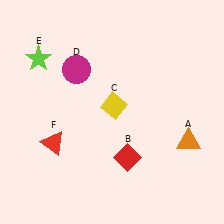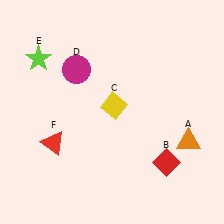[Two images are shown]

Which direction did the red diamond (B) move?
The red diamond (B) moved right.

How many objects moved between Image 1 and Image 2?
1 object moved between the two images.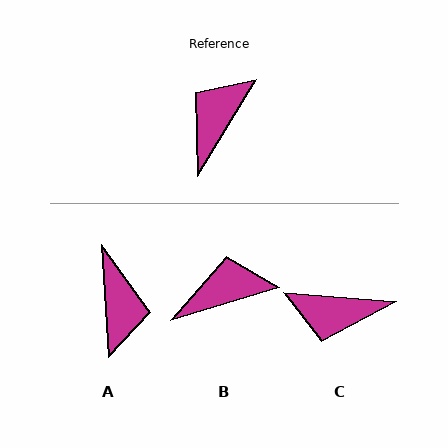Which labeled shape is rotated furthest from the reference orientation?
A, about 145 degrees away.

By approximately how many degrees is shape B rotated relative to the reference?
Approximately 42 degrees clockwise.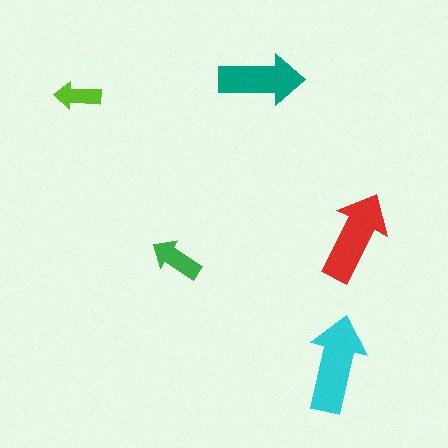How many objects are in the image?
There are 5 objects in the image.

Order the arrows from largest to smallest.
the cyan one, the red one, the teal one, the green one, the lime one.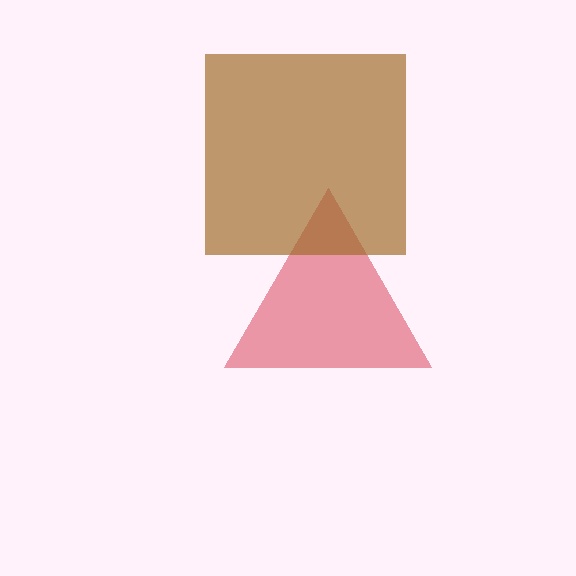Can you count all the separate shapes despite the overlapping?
Yes, there are 2 separate shapes.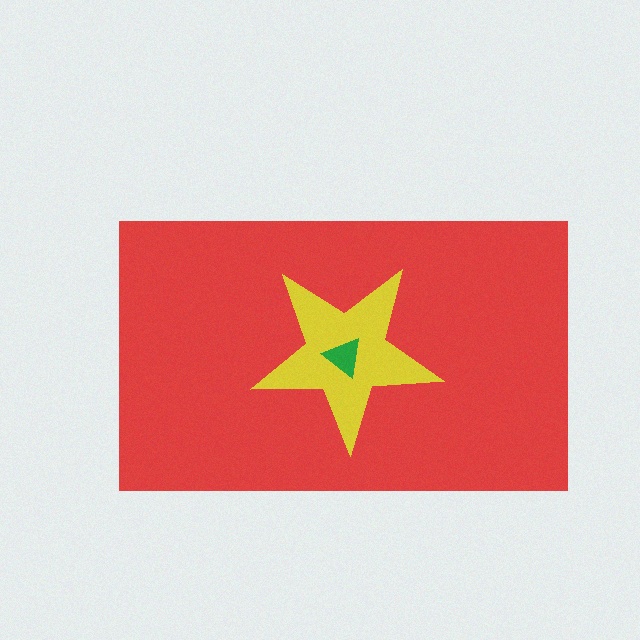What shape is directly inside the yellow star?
The green triangle.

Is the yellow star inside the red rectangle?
Yes.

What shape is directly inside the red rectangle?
The yellow star.